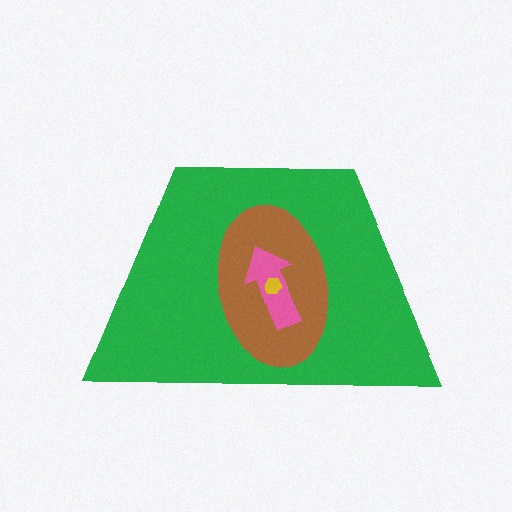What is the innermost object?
The yellow hexagon.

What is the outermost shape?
The green trapezoid.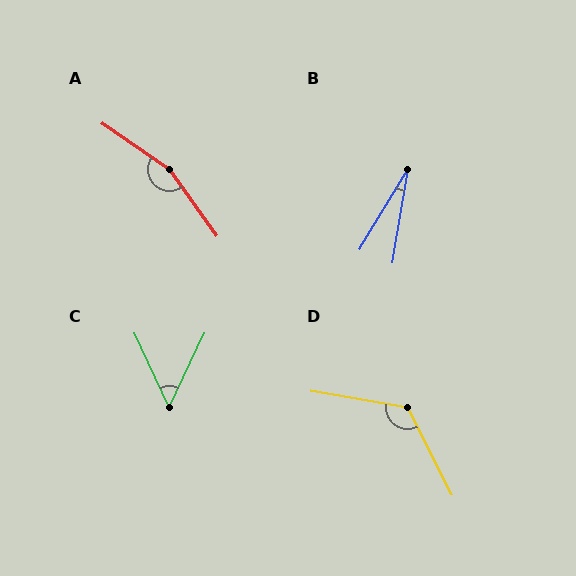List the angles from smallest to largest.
B (22°), C (50°), D (126°), A (160°).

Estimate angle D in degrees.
Approximately 126 degrees.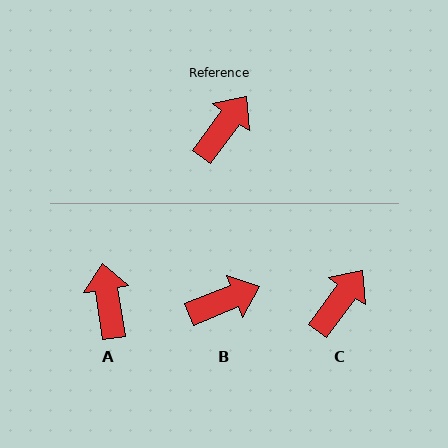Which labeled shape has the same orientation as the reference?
C.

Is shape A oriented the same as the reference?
No, it is off by about 45 degrees.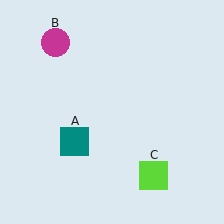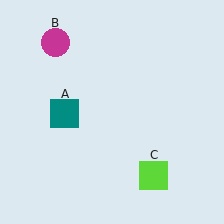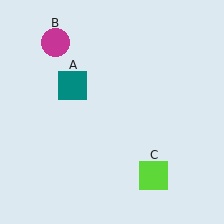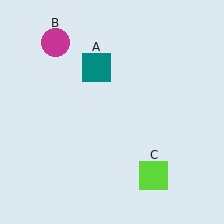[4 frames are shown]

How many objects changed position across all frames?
1 object changed position: teal square (object A).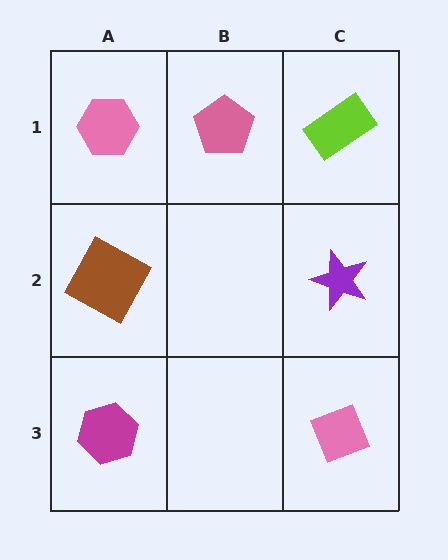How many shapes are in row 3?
2 shapes.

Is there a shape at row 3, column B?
No, that cell is empty.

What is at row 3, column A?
A magenta hexagon.